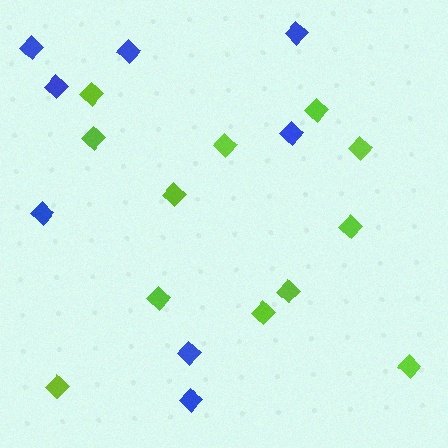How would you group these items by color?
There are 2 groups: one group of lime diamonds (12) and one group of blue diamonds (8).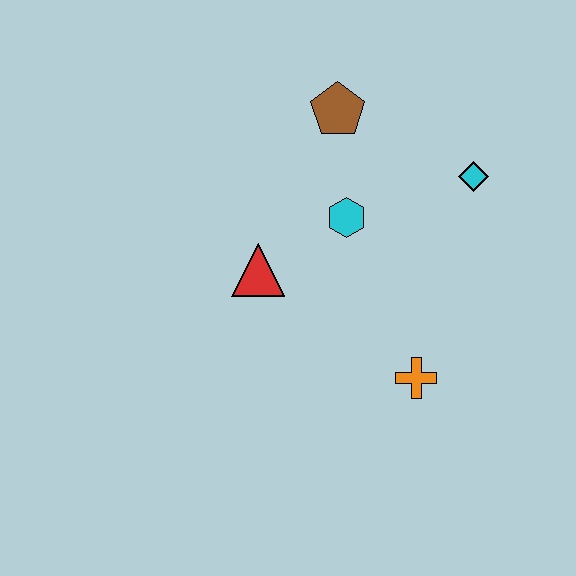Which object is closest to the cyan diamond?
The cyan hexagon is closest to the cyan diamond.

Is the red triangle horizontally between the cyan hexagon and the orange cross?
No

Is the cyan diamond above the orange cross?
Yes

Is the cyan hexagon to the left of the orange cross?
Yes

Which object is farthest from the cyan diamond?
The red triangle is farthest from the cyan diamond.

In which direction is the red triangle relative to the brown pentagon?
The red triangle is below the brown pentagon.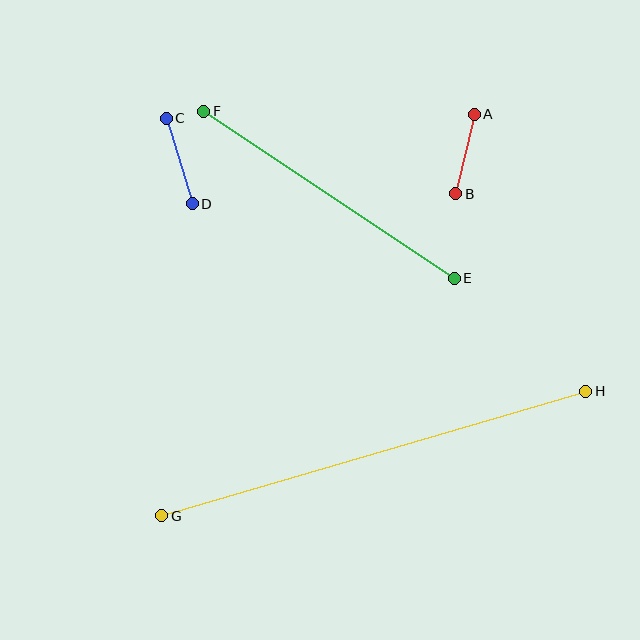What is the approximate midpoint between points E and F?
The midpoint is at approximately (329, 195) pixels.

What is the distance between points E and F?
The distance is approximately 301 pixels.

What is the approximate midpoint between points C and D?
The midpoint is at approximately (179, 161) pixels.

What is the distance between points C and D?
The distance is approximately 89 pixels.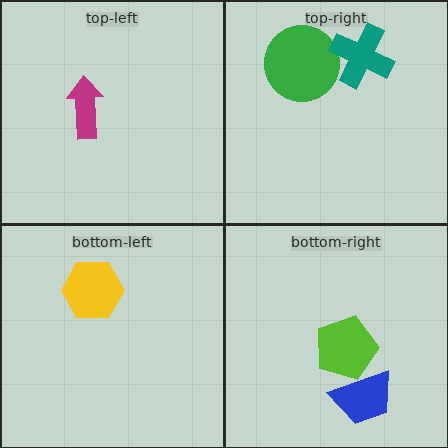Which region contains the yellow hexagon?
The bottom-left region.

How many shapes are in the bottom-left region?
1.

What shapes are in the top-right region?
The green circle, the teal cross.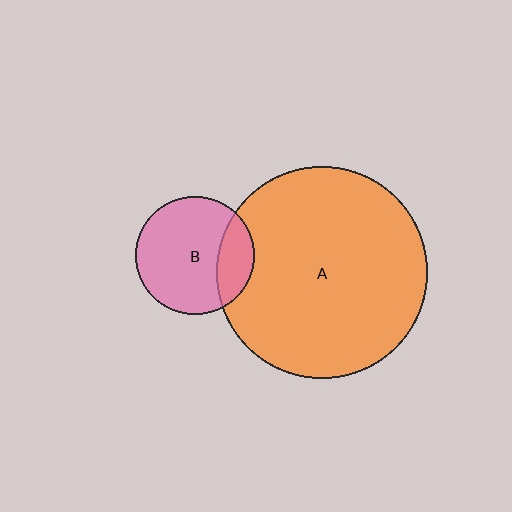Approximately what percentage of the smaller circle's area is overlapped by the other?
Approximately 25%.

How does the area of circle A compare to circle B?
Approximately 3.2 times.